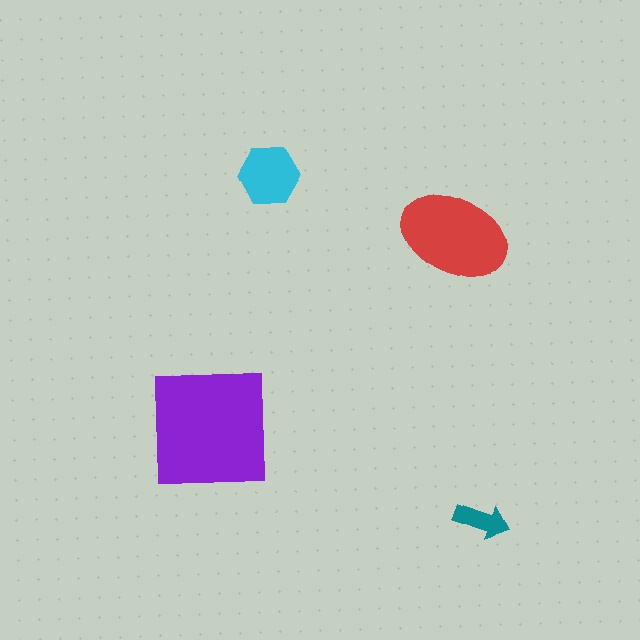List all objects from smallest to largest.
The teal arrow, the cyan hexagon, the red ellipse, the purple square.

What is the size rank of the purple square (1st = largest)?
1st.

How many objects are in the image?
There are 4 objects in the image.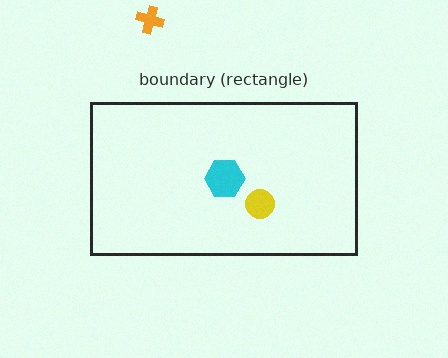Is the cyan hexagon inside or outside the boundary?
Inside.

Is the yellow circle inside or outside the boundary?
Inside.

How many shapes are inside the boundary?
2 inside, 1 outside.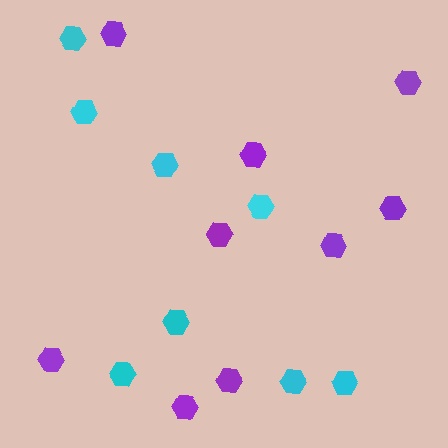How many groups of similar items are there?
There are 2 groups: one group of purple hexagons (9) and one group of cyan hexagons (8).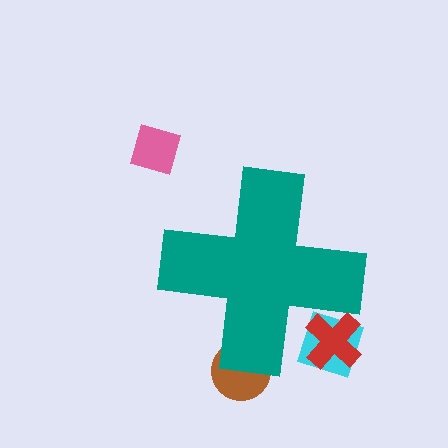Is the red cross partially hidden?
Yes, the red cross is partially hidden behind the teal cross.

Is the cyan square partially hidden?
Yes, the cyan square is partially hidden behind the teal cross.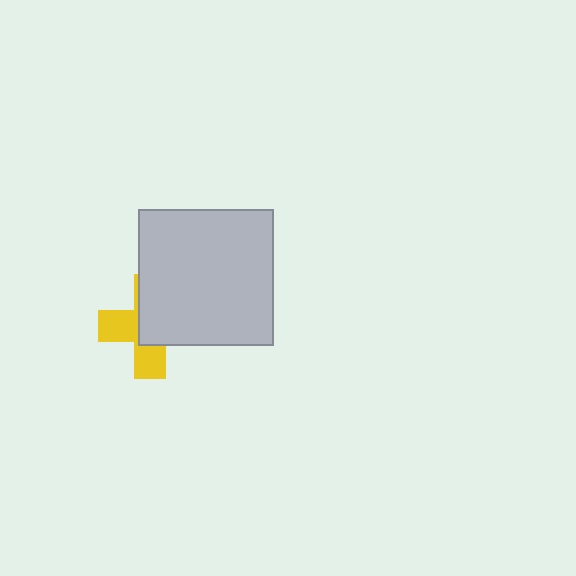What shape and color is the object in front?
The object in front is a light gray square.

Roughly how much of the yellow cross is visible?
A small part of it is visible (roughly 44%).